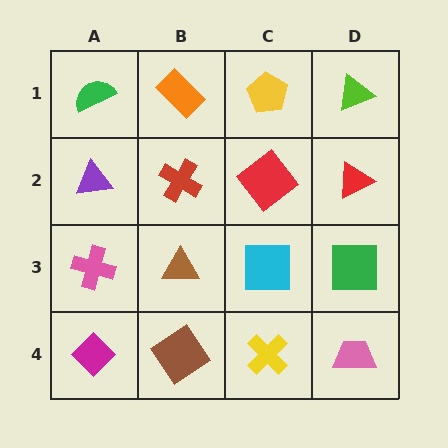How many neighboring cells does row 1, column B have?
3.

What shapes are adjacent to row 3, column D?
A red triangle (row 2, column D), a pink trapezoid (row 4, column D), a cyan square (row 3, column C).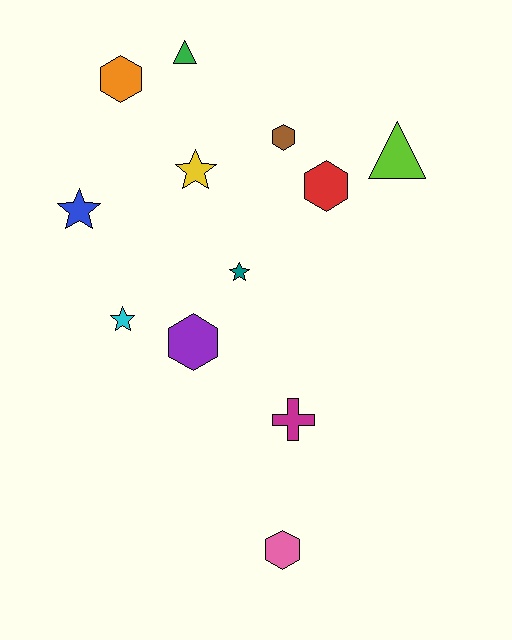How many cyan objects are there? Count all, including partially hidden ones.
There is 1 cyan object.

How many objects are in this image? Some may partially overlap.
There are 12 objects.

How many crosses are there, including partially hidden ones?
There is 1 cross.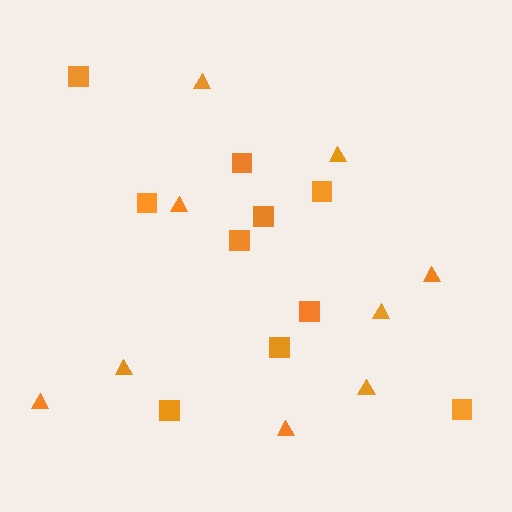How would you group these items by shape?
There are 2 groups: one group of squares (10) and one group of triangles (9).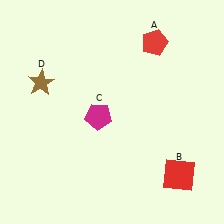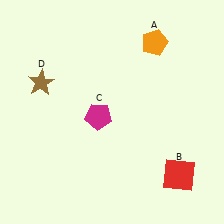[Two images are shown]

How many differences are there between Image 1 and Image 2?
There is 1 difference between the two images.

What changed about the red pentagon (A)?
In Image 1, A is red. In Image 2, it changed to orange.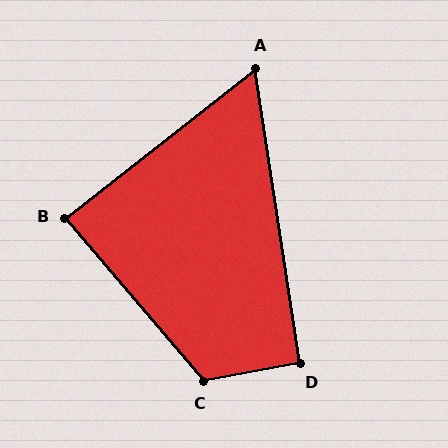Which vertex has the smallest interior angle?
A, at approximately 60 degrees.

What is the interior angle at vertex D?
Approximately 92 degrees (approximately right).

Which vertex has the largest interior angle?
C, at approximately 120 degrees.